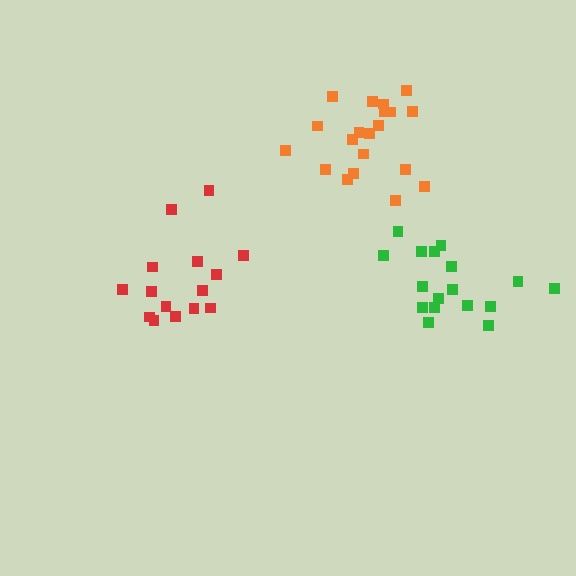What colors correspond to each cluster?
The clusters are colored: orange, red, green.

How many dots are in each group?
Group 1: 20 dots, Group 2: 15 dots, Group 3: 17 dots (52 total).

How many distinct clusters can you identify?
There are 3 distinct clusters.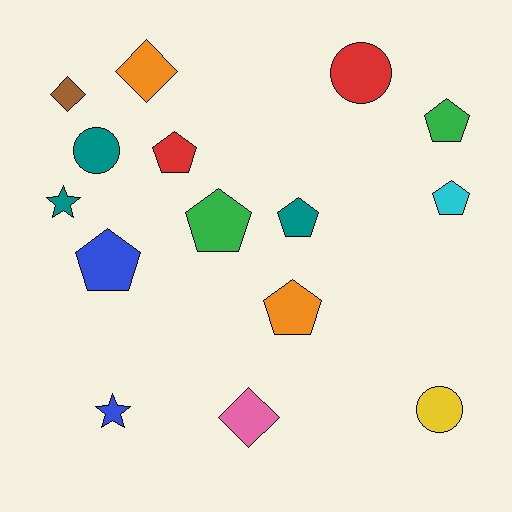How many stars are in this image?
There are 2 stars.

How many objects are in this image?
There are 15 objects.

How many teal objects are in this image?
There are 3 teal objects.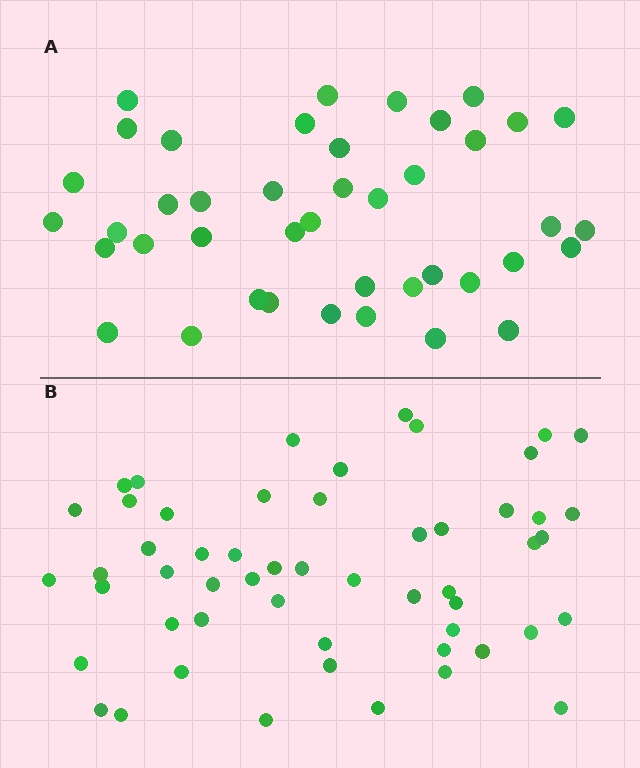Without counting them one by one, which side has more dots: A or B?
Region B (the bottom region) has more dots.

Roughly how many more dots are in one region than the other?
Region B has roughly 12 or so more dots than region A.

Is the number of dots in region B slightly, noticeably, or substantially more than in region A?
Region B has noticeably more, but not dramatically so. The ratio is roughly 1.3 to 1.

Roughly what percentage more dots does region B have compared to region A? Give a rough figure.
About 30% more.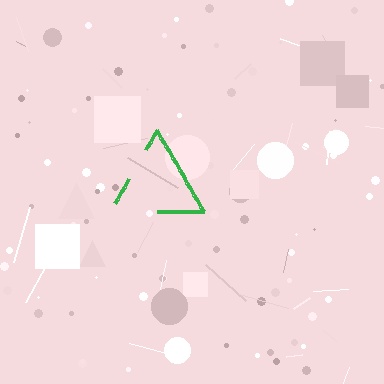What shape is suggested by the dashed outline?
The dashed outline suggests a triangle.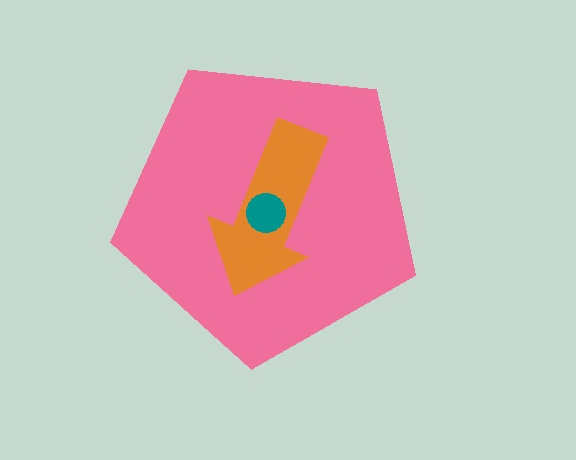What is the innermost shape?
The teal circle.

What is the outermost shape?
The pink pentagon.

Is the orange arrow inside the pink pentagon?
Yes.